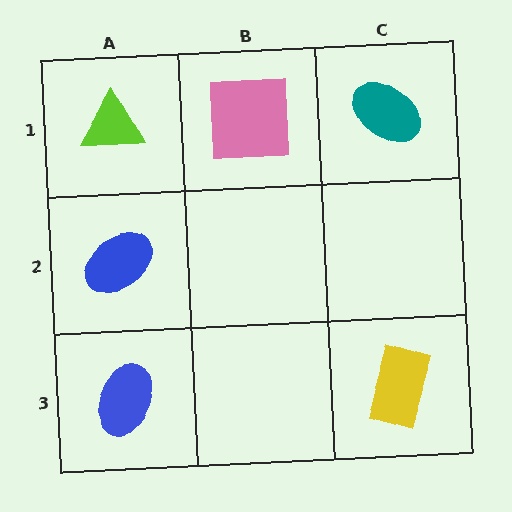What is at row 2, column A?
A blue ellipse.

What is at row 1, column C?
A teal ellipse.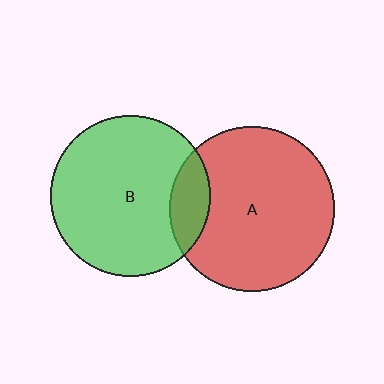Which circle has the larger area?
Circle A (red).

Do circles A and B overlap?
Yes.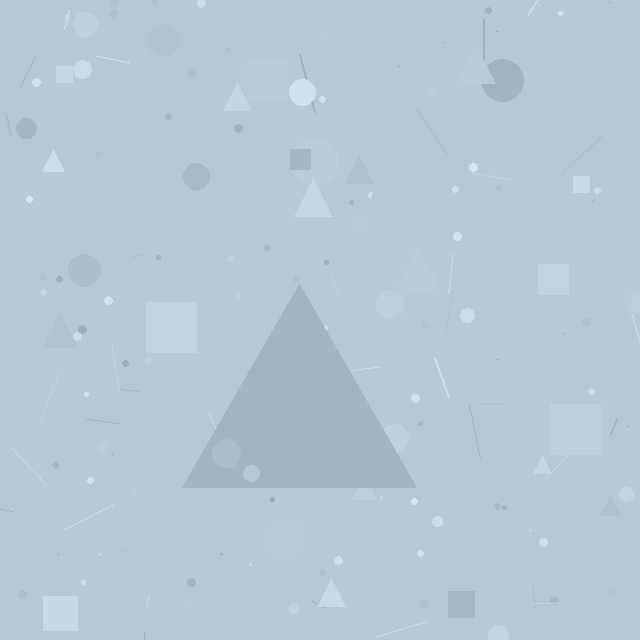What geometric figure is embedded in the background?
A triangle is embedded in the background.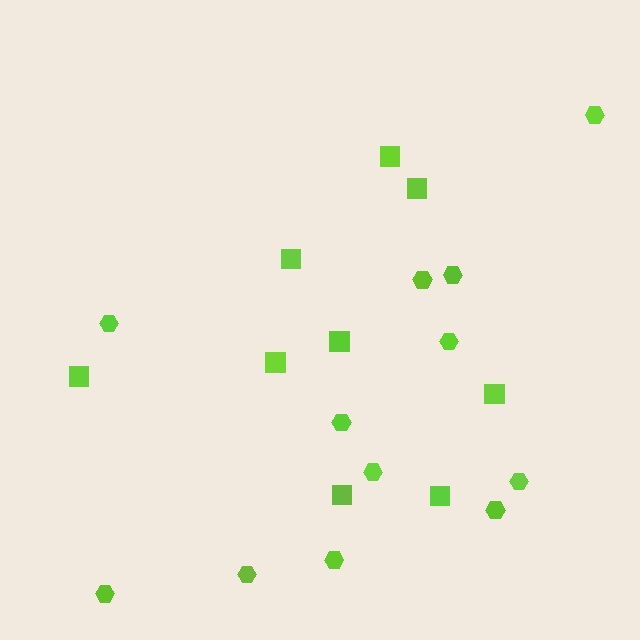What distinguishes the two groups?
There are 2 groups: one group of squares (9) and one group of hexagons (12).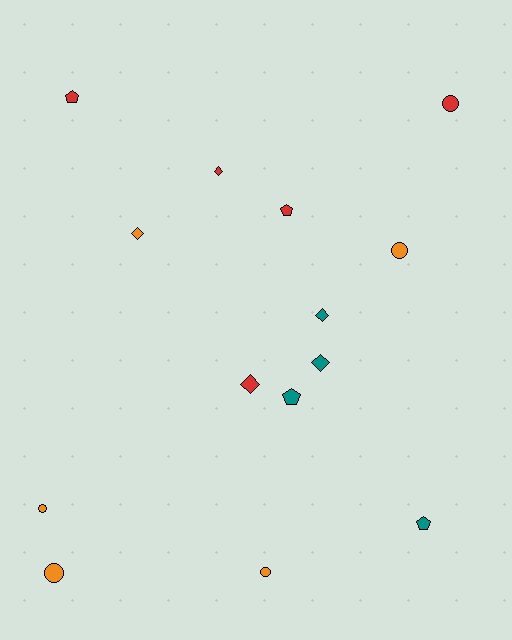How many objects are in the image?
There are 14 objects.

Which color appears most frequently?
Orange, with 5 objects.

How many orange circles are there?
There are 4 orange circles.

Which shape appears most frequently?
Circle, with 5 objects.